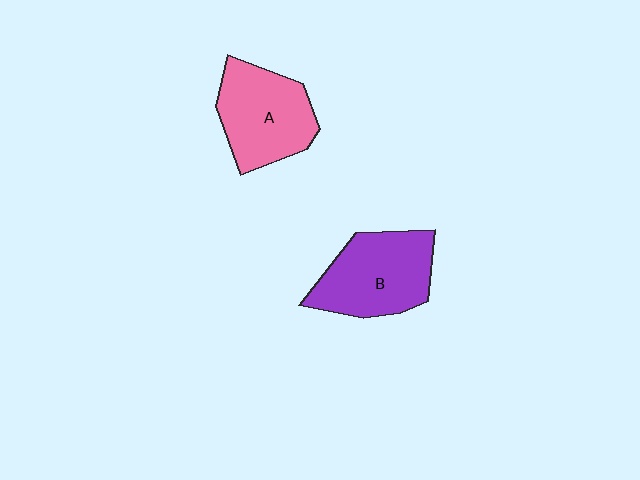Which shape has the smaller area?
Shape A (pink).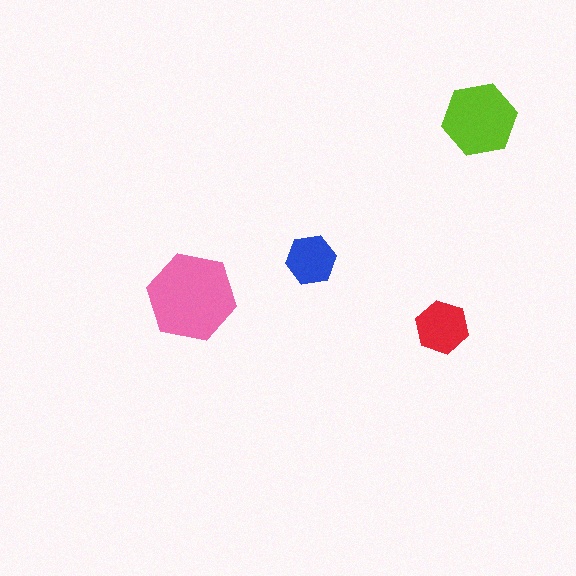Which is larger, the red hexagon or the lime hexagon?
The lime one.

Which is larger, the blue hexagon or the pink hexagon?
The pink one.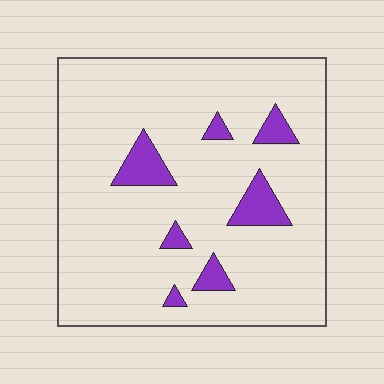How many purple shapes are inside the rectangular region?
7.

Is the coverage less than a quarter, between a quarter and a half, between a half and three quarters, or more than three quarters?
Less than a quarter.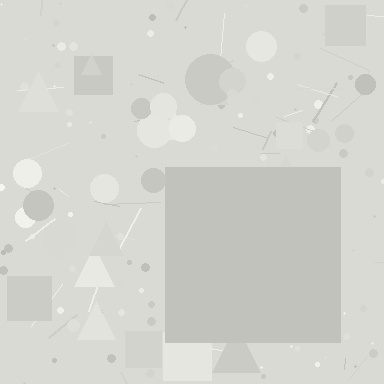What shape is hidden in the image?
A square is hidden in the image.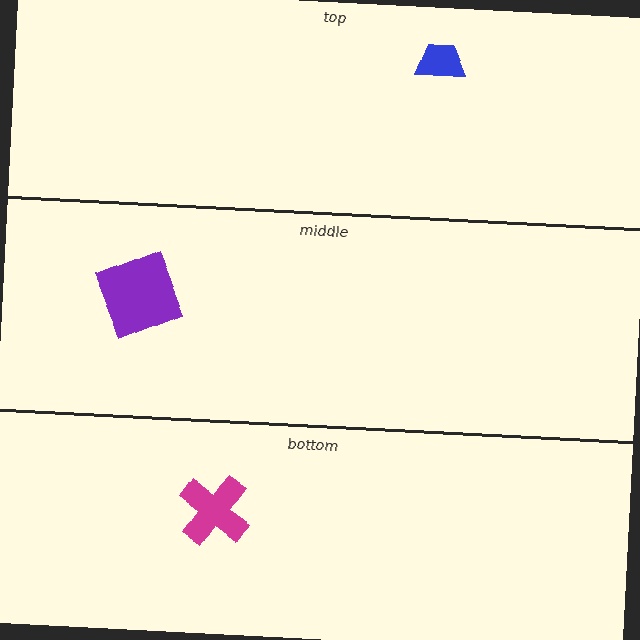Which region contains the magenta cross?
The bottom region.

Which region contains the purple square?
The middle region.